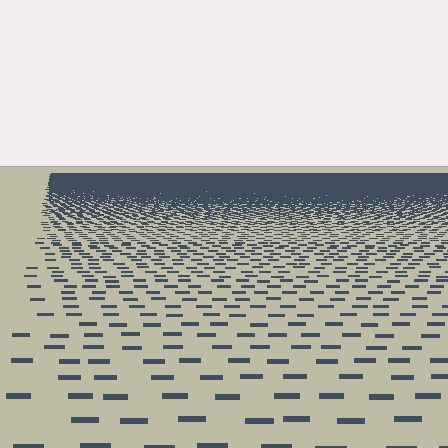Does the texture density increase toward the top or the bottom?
Density increases toward the top.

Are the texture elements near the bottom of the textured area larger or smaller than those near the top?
Larger. Near the bottom, elements are closer to the viewer and appear at a bigger on-screen size.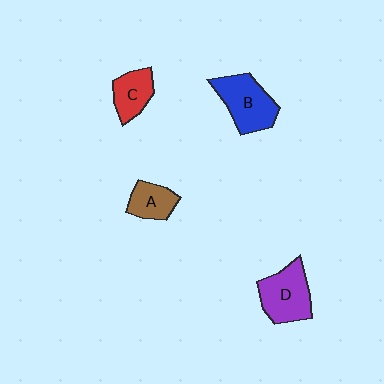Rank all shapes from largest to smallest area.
From largest to smallest: B (blue), D (purple), C (red), A (brown).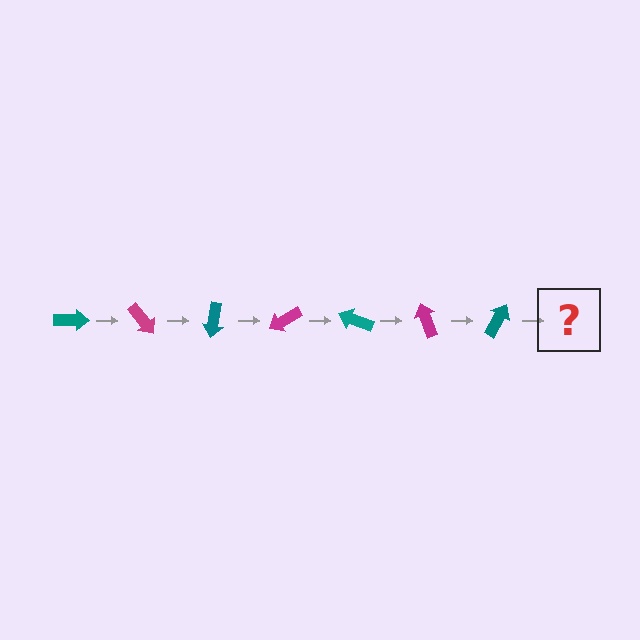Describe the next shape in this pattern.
It should be a magenta arrow, rotated 350 degrees from the start.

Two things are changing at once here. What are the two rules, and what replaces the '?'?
The two rules are that it rotates 50 degrees each step and the color cycles through teal and magenta. The '?' should be a magenta arrow, rotated 350 degrees from the start.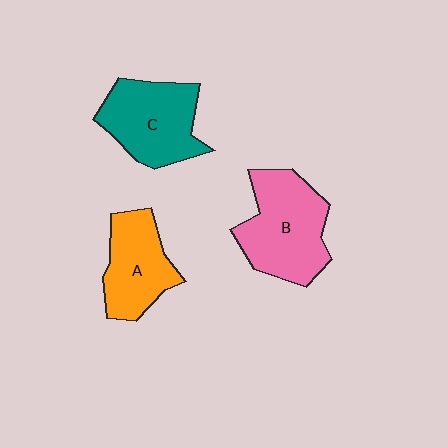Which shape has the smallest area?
Shape A (orange).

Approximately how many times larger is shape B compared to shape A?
Approximately 1.3 times.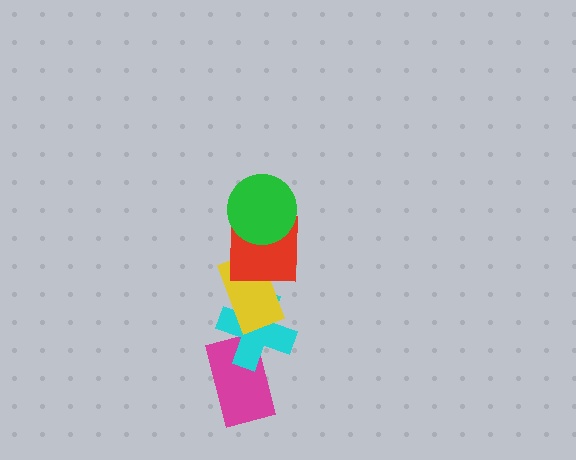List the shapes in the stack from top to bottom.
From top to bottom: the green circle, the red square, the yellow rectangle, the cyan cross, the magenta rectangle.